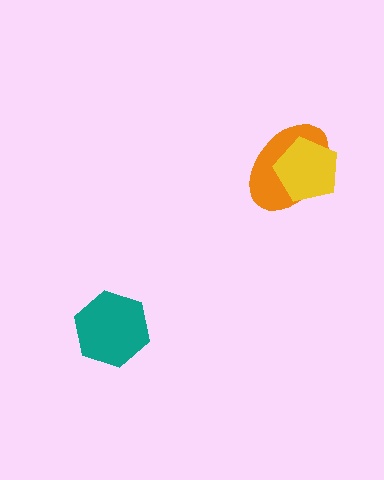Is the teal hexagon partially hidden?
No, no other shape covers it.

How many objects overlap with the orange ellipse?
1 object overlaps with the orange ellipse.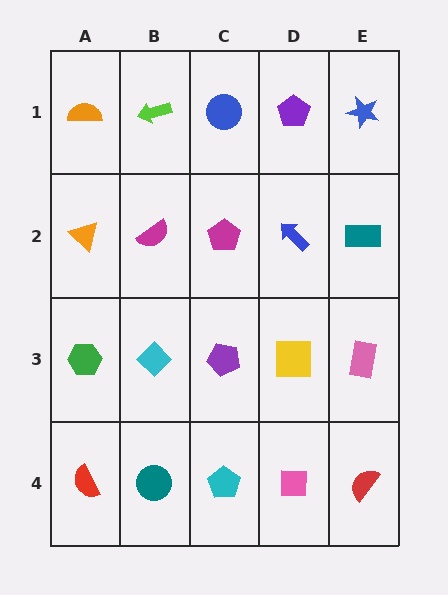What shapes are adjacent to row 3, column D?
A blue arrow (row 2, column D), a pink square (row 4, column D), a purple pentagon (row 3, column C), a pink rectangle (row 3, column E).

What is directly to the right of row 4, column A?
A teal circle.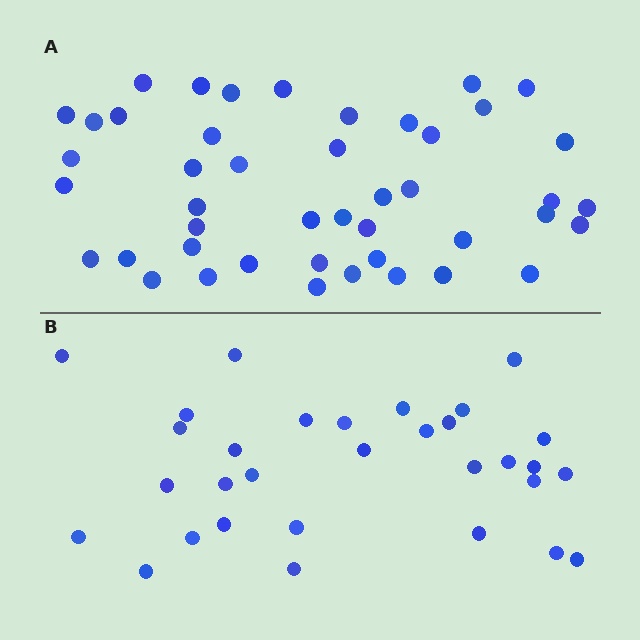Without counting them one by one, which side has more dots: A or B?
Region A (the top region) has more dots.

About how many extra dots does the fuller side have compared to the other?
Region A has approximately 15 more dots than region B.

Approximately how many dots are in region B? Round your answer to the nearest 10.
About 30 dots. (The exact count is 31, which rounds to 30.)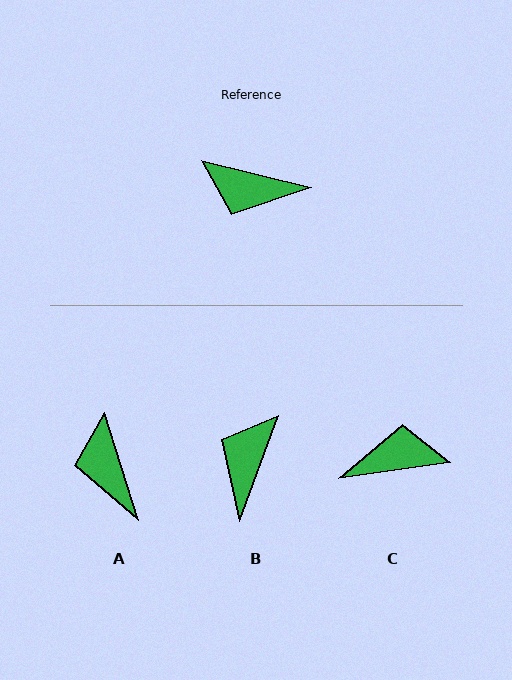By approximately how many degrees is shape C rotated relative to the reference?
Approximately 158 degrees clockwise.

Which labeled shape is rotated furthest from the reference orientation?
C, about 158 degrees away.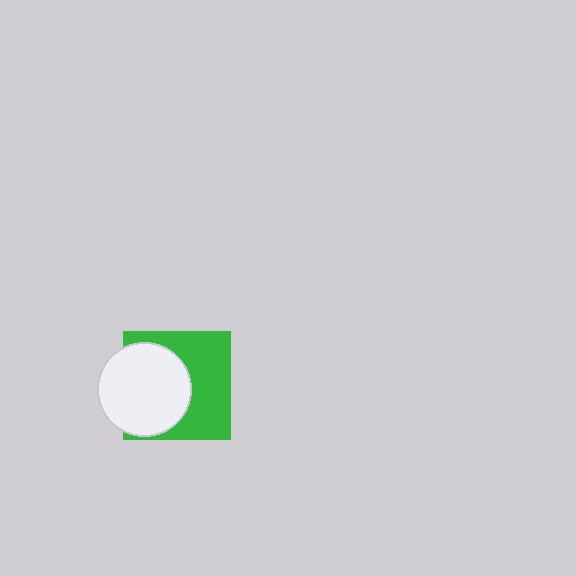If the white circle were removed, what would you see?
You would see the complete green square.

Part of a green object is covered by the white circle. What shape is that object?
It is a square.